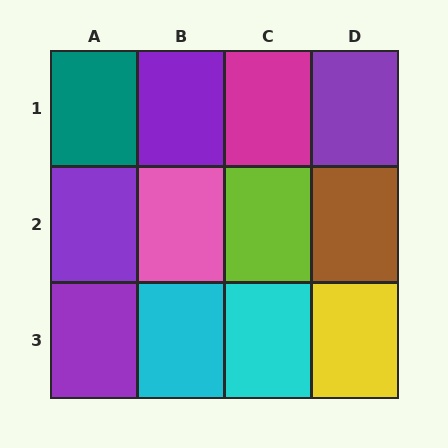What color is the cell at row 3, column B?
Cyan.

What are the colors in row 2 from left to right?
Purple, pink, lime, brown.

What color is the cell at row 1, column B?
Purple.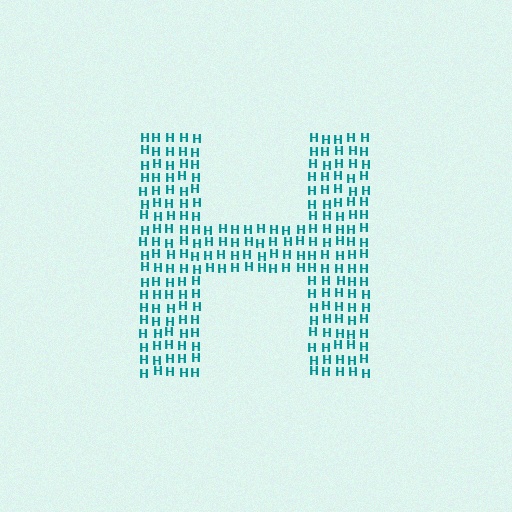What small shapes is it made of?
It is made of small letter H's.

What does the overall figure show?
The overall figure shows the letter H.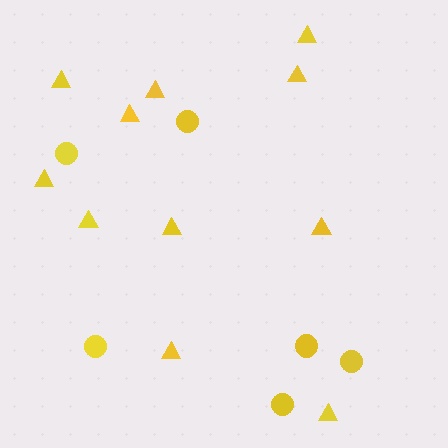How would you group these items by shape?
There are 2 groups: one group of triangles (11) and one group of circles (6).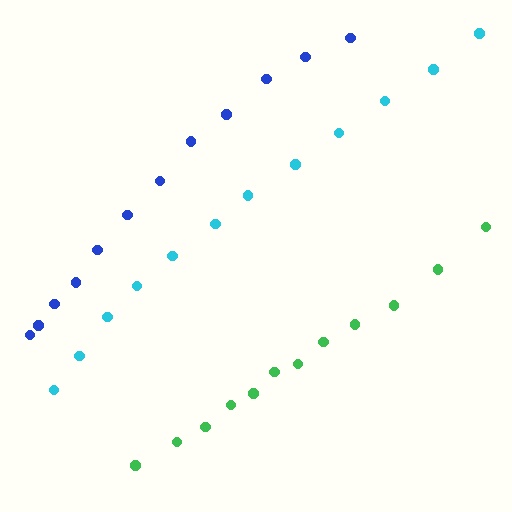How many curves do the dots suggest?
There are 3 distinct paths.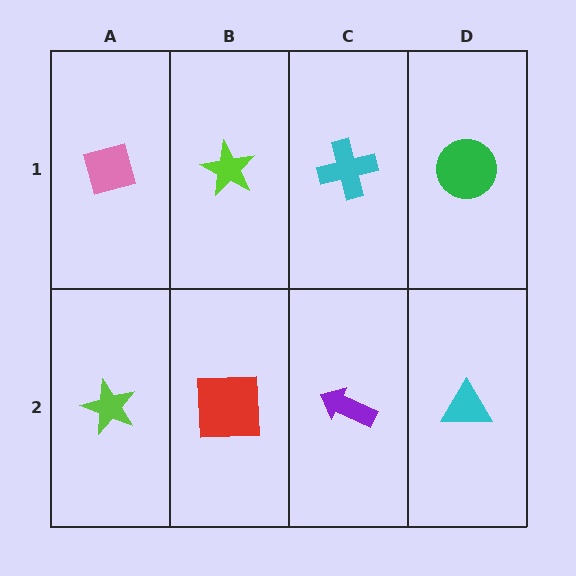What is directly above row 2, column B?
A lime star.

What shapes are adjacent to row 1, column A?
A lime star (row 2, column A), a lime star (row 1, column B).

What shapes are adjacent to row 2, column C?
A cyan cross (row 1, column C), a red square (row 2, column B), a cyan triangle (row 2, column D).